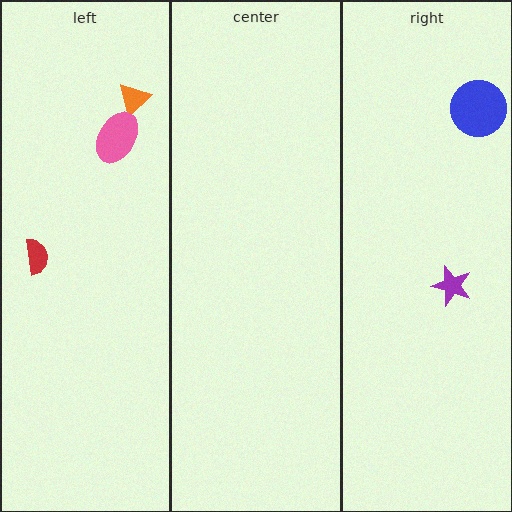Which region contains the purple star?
The right region.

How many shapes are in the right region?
2.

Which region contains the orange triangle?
The left region.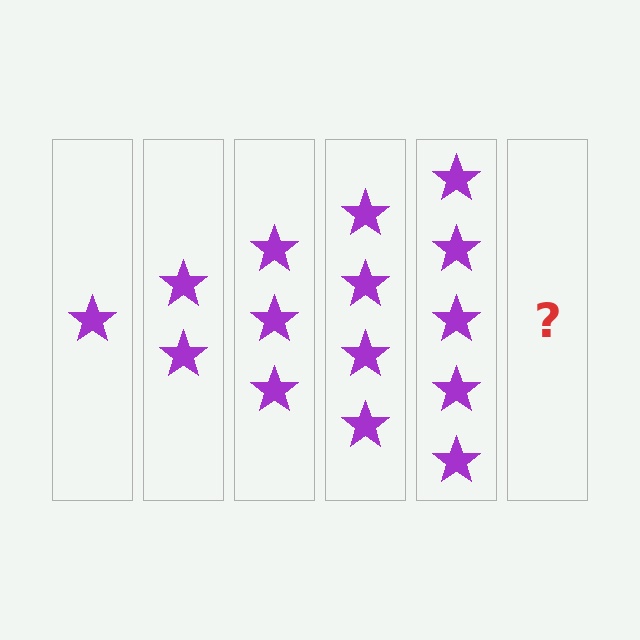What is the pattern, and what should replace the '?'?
The pattern is that each step adds one more star. The '?' should be 6 stars.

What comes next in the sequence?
The next element should be 6 stars.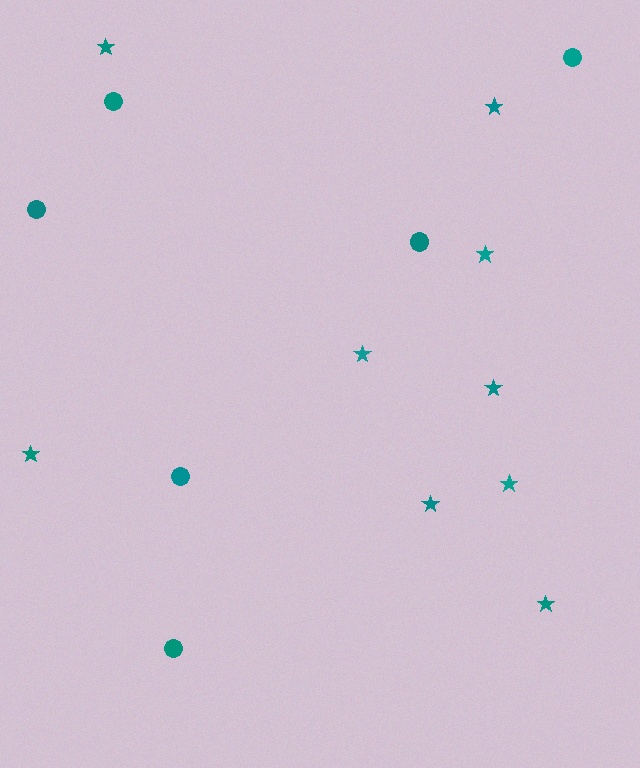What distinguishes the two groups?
There are 2 groups: one group of stars (9) and one group of circles (6).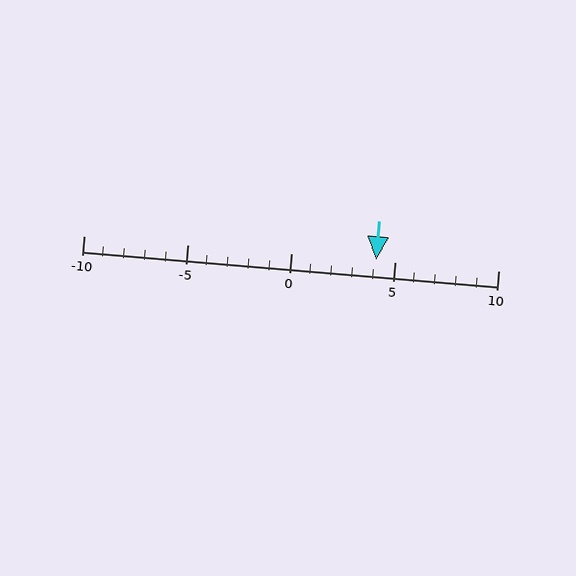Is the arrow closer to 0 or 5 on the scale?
The arrow is closer to 5.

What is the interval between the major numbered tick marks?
The major tick marks are spaced 5 units apart.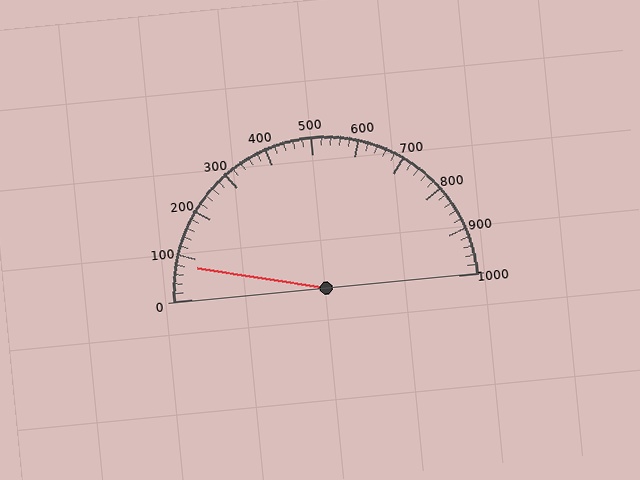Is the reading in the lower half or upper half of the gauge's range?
The reading is in the lower half of the range (0 to 1000).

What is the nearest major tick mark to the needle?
The nearest major tick mark is 100.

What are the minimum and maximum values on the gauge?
The gauge ranges from 0 to 1000.